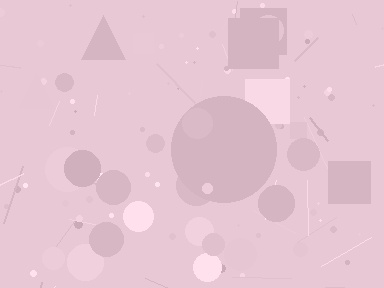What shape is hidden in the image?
A circle is hidden in the image.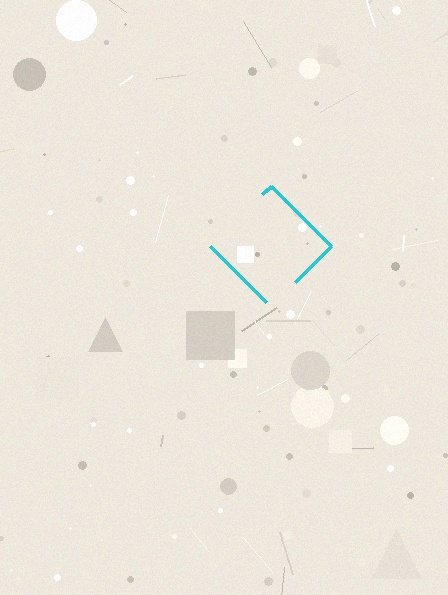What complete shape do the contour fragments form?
The contour fragments form a diamond.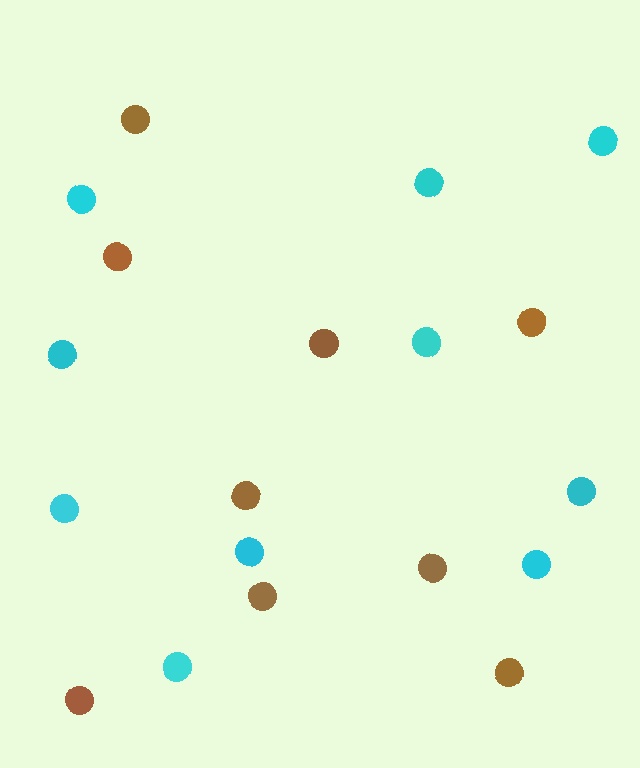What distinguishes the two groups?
There are 2 groups: one group of cyan circles (10) and one group of brown circles (9).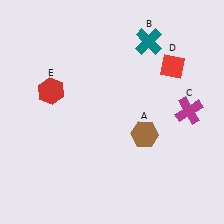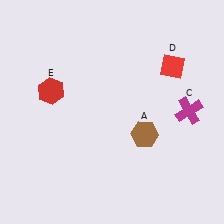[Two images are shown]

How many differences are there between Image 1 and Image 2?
There is 1 difference between the two images.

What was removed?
The teal cross (B) was removed in Image 2.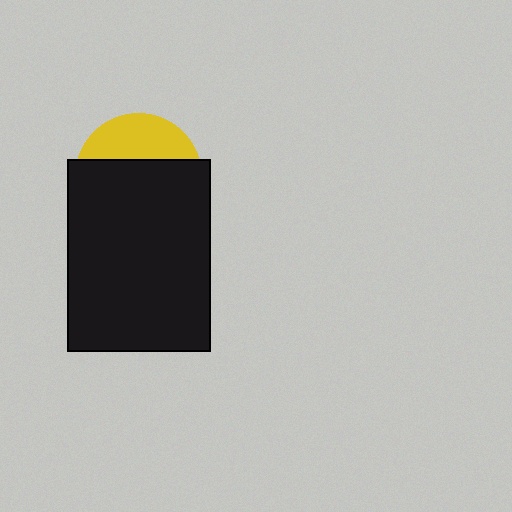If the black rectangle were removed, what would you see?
You would see the complete yellow circle.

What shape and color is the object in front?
The object in front is a black rectangle.